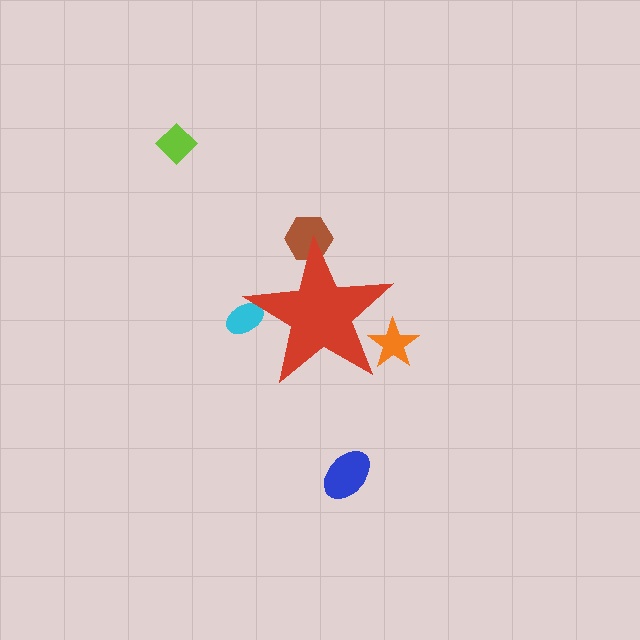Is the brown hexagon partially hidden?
Yes, the brown hexagon is partially hidden behind the red star.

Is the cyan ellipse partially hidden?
Yes, the cyan ellipse is partially hidden behind the red star.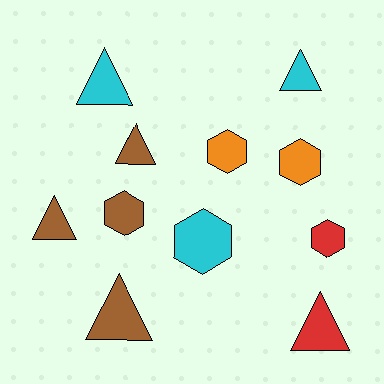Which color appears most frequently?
Brown, with 4 objects.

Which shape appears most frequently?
Triangle, with 6 objects.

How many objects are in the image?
There are 11 objects.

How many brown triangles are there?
There are 3 brown triangles.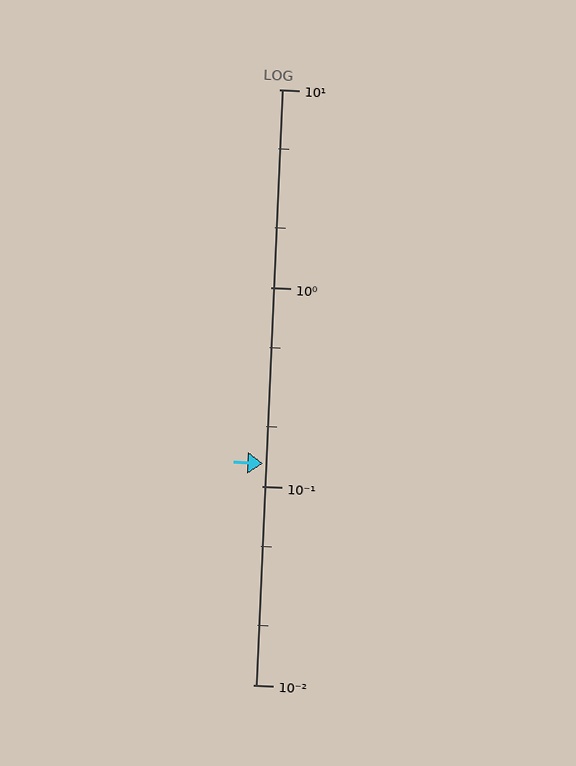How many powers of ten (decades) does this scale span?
The scale spans 3 decades, from 0.01 to 10.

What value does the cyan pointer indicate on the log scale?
The pointer indicates approximately 0.13.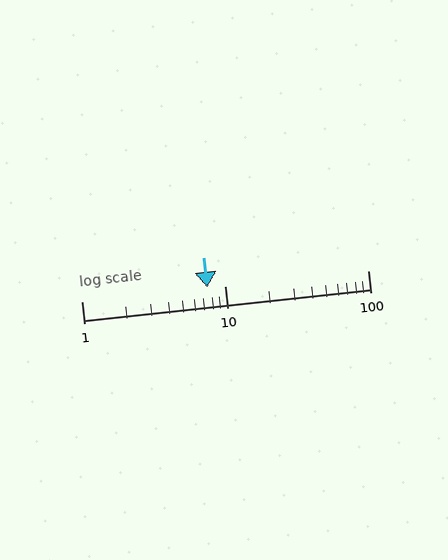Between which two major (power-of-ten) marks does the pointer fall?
The pointer is between 1 and 10.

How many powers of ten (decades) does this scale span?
The scale spans 2 decades, from 1 to 100.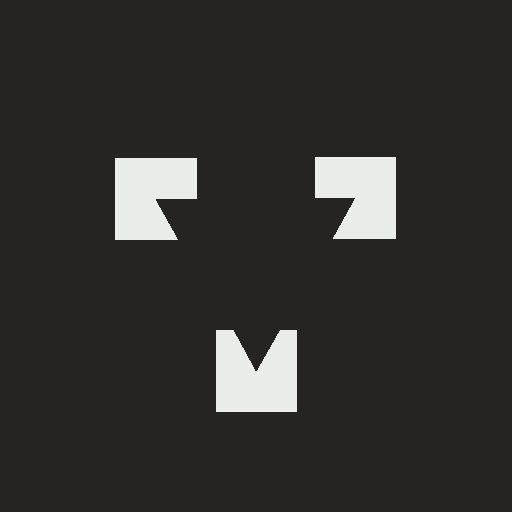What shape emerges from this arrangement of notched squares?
An illusory triangle — its edges are inferred from the aligned wedge cuts in the notched squares, not physically drawn.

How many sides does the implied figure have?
3 sides.